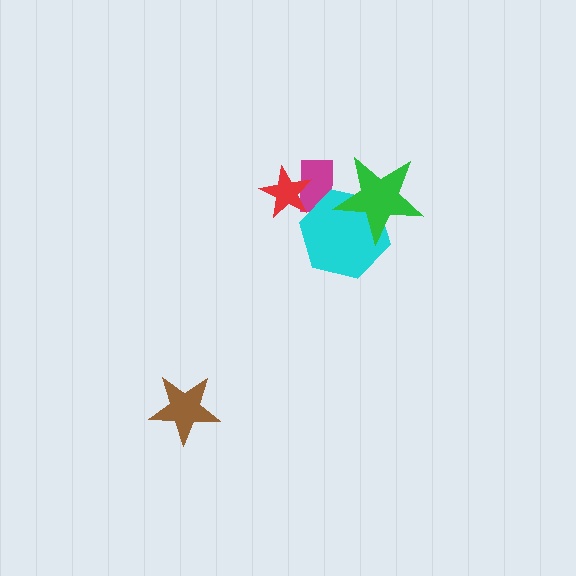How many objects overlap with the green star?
2 objects overlap with the green star.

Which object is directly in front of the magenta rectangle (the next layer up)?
The red star is directly in front of the magenta rectangle.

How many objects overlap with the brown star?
0 objects overlap with the brown star.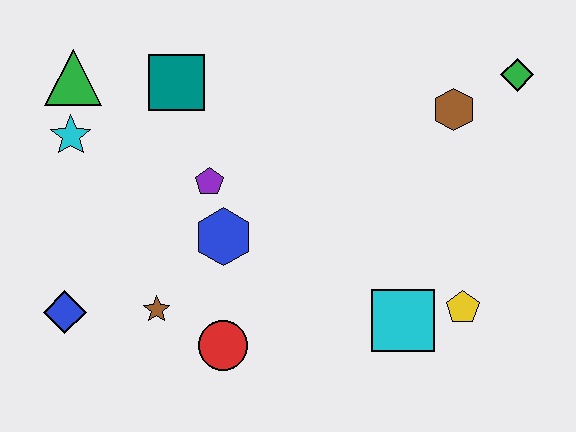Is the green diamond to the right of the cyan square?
Yes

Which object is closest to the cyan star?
The green triangle is closest to the cyan star.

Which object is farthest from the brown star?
The green diamond is farthest from the brown star.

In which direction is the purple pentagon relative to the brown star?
The purple pentagon is above the brown star.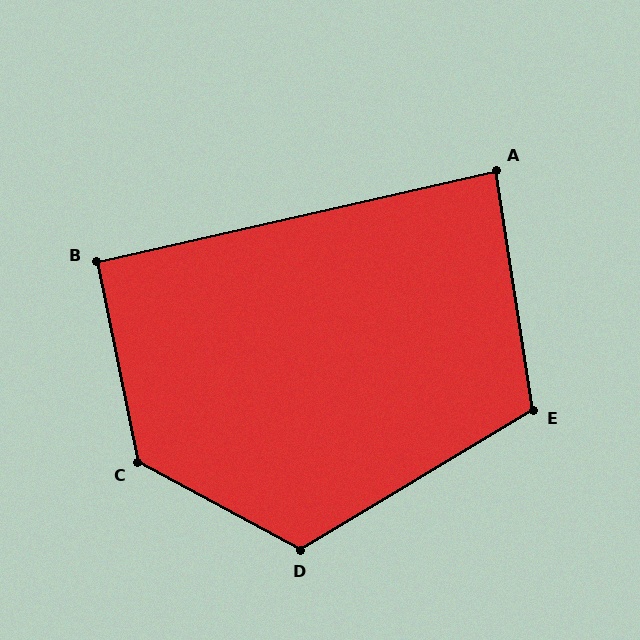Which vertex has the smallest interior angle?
A, at approximately 86 degrees.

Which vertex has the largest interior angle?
C, at approximately 130 degrees.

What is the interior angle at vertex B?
Approximately 91 degrees (approximately right).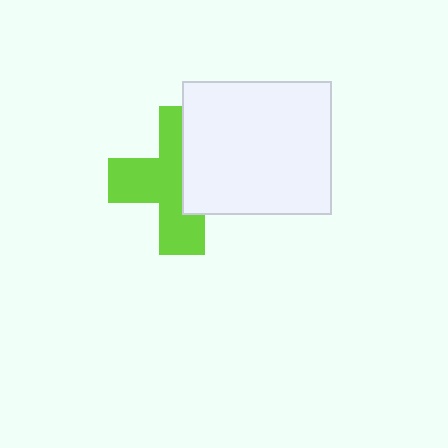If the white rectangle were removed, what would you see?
You would see the complete lime cross.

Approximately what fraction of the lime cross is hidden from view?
Roughly 43% of the lime cross is hidden behind the white rectangle.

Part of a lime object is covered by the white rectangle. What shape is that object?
It is a cross.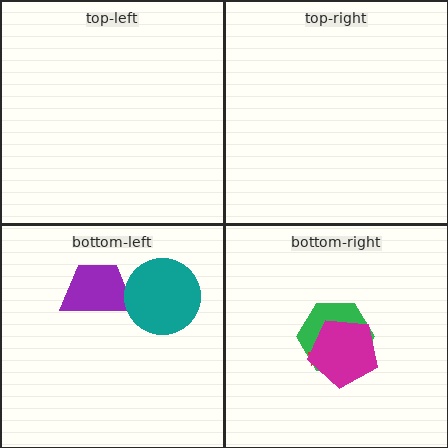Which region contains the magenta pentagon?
The bottom-right region.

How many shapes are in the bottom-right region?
3.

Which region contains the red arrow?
The bottom-right region.